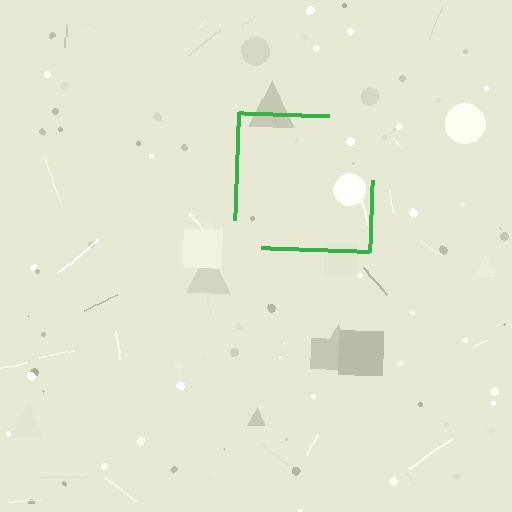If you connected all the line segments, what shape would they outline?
They would outline a square.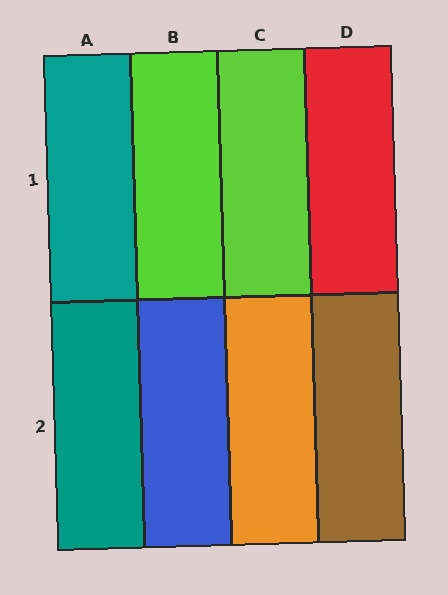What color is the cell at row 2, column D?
Brown.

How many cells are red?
1 cell is red.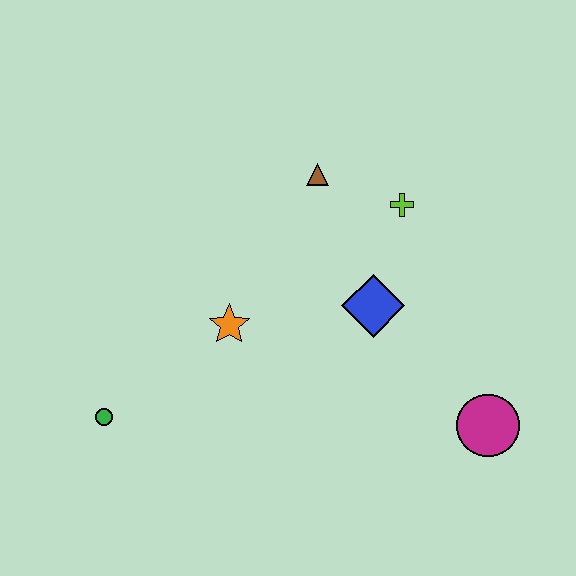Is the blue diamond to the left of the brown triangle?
No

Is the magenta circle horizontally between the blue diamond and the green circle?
No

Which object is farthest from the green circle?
The magenta circle is farthest from the green circle.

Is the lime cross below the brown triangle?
Yes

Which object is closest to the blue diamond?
The lime cross is closest to the blue diamond.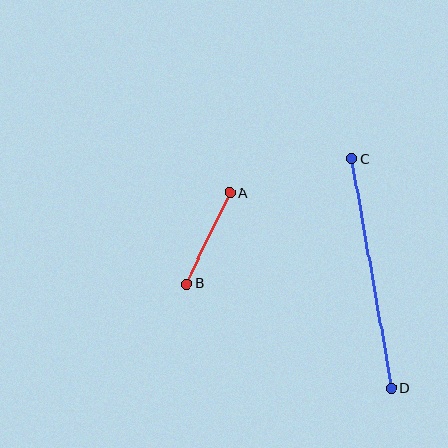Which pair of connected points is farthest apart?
Points C and D are farthest apart.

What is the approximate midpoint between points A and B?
The midpoint is at approximately (208, 238) pixels.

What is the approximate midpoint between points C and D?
The midpoint is at approximately (372, 274) pixels.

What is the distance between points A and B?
The distance is approximately 101 pixels.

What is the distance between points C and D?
The distance is approximately 233 pixels.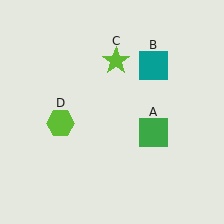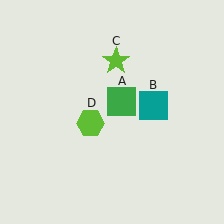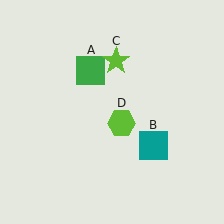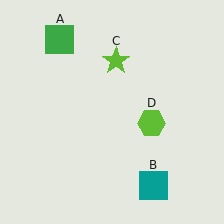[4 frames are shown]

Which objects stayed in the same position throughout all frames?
Lime star (object C) remained stationary.